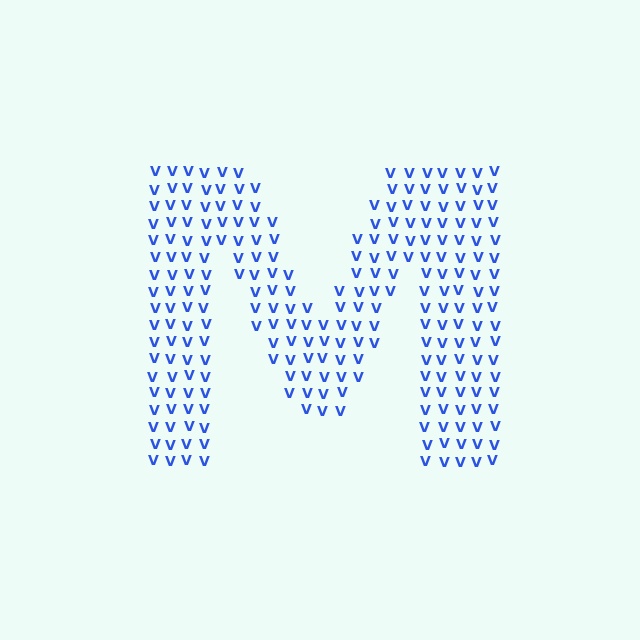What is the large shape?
The large shape is the letter M.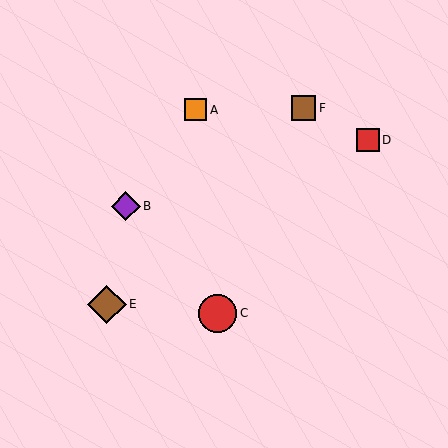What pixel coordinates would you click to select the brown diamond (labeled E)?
Click at (107, 304) to select the brown diamond E.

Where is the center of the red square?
The center of the red square is at (368, 140).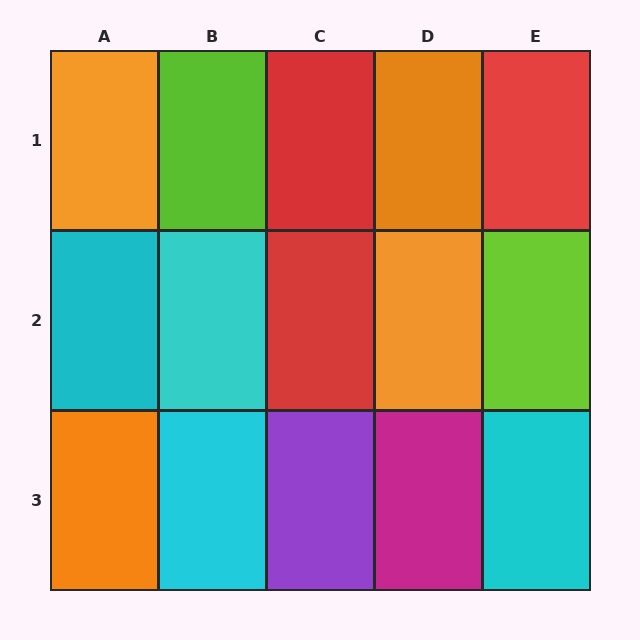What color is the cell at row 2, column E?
Lime.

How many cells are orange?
4 cells are orange.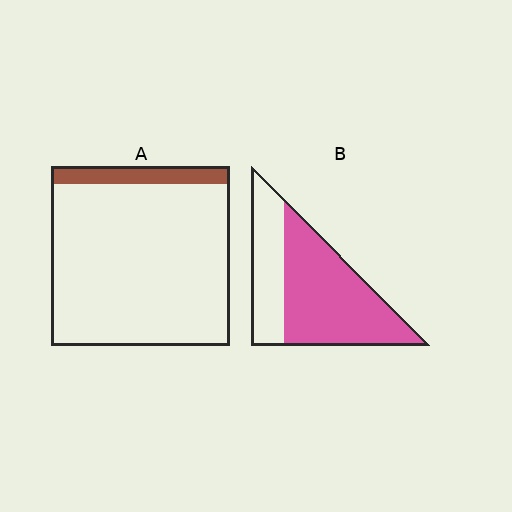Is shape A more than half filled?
No.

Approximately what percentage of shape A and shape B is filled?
A is approximately 10% and B is approximately 65%.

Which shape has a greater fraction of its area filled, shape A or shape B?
Shape B.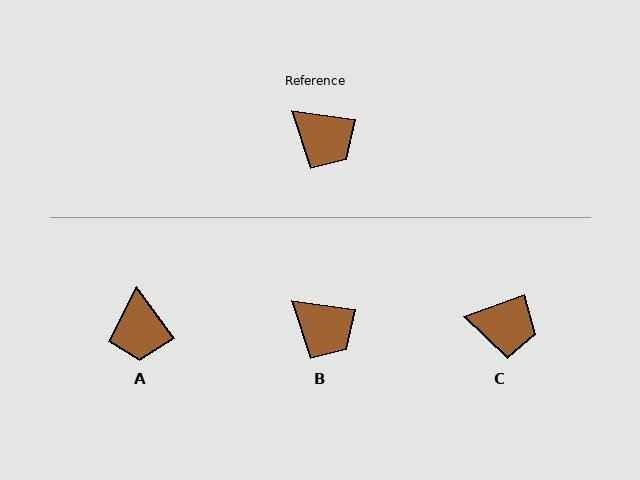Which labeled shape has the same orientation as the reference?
B.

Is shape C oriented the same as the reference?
No, it is off by about 27 degrees.